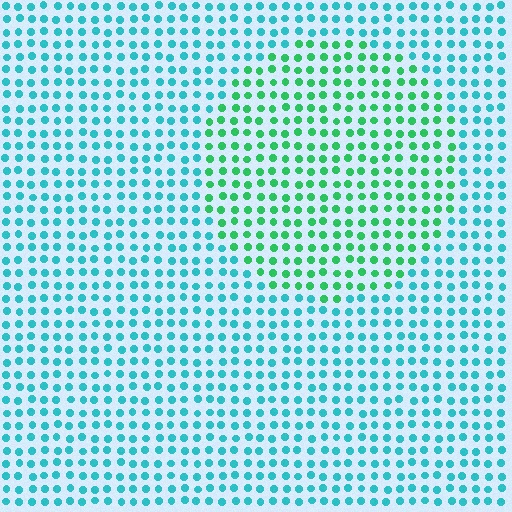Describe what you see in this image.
The image is filled with small cyan elements in a uniform arrangement. A circle-shaped region is visible where the elements are tinted to a slightly different hue, forming a subtle color boundary.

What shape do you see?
I see a circle.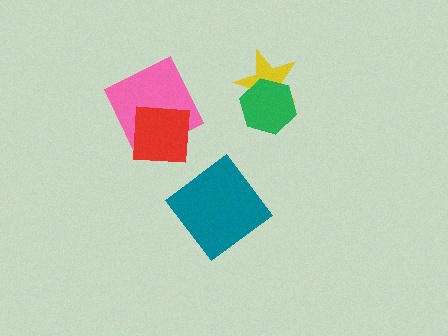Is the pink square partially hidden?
Yes, it is partially covered by another shape.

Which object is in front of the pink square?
The red square is in front of the pink square.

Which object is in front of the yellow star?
The green hexagon is in front of the yellow star.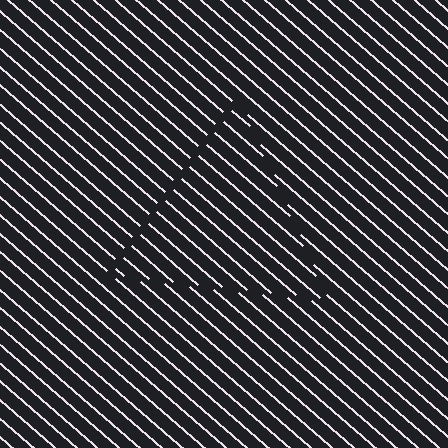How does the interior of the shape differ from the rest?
The interior of the shape contains the same grating, shifted by half a period — the contour is defined by the phase discontinuity where line-ends from the inner and outer gratings abut.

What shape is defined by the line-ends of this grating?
An illusory triangle. The interior of the shape contains the same grating, shifted by half a period — the contour is defined by the phase discontinuity where line-ends from the inner and outer gratings abut.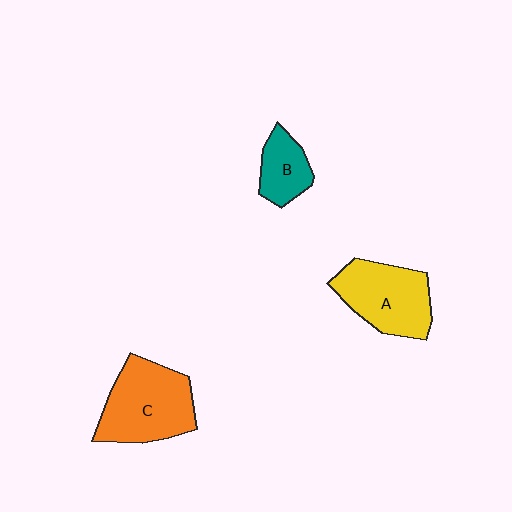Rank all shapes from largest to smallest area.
From largest to smallest: C (orange), A (yellow), B (teal).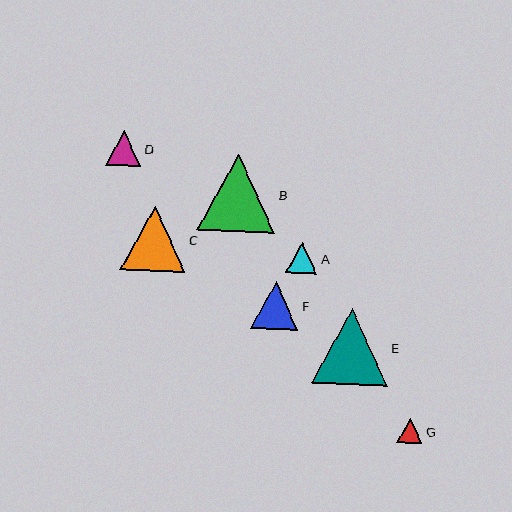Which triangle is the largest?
Triangle B is the largest with a size of approximately 78 pixels.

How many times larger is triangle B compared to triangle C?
Triangle B is approximately 1.2 times the size of triangle C.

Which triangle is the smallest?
Triangle G is the smallest with a size of approximately 25 pixels.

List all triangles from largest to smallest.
From largest to smallest: B, E, C, F, D, A, G.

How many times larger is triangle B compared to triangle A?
Triangle B is approximately 2.5 times the size of triangle A.